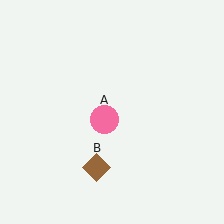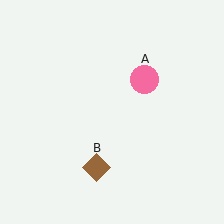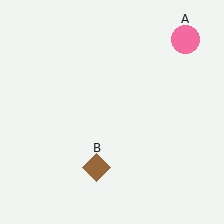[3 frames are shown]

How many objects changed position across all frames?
1 object changed position: pink circle (object A).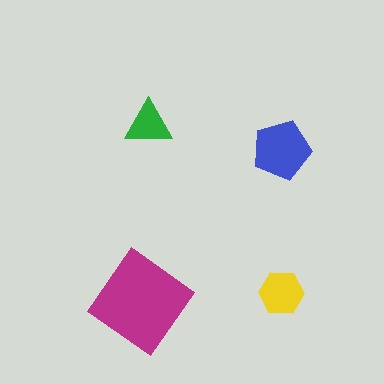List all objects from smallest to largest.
The green triangle, the yellow hexagon, the blue pentagon, the magenta diamond.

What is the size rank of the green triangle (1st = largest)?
4th.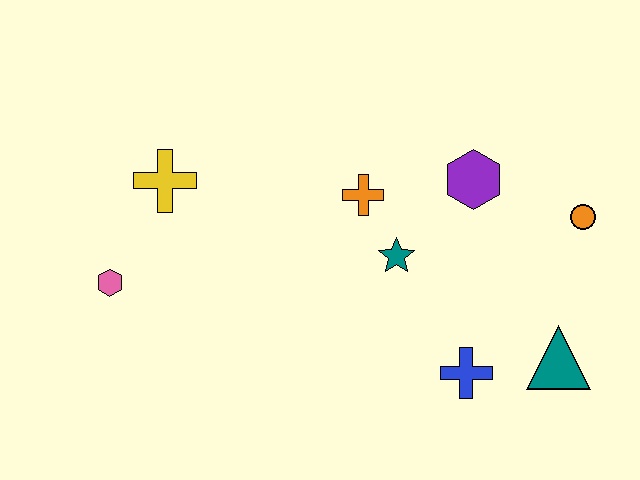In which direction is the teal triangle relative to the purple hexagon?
The teal triangle is below the purple hexagon.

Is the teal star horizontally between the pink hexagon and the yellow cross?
No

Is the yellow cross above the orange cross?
Yes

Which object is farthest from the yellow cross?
The teal triangle is farthest from the yellow cross.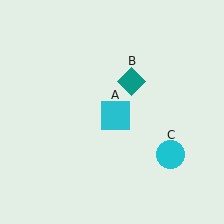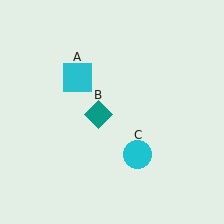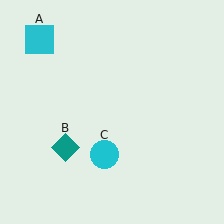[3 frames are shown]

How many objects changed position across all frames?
3 objects changed position: cyan square (object A), teal diamond (object B), cyan circle (object C).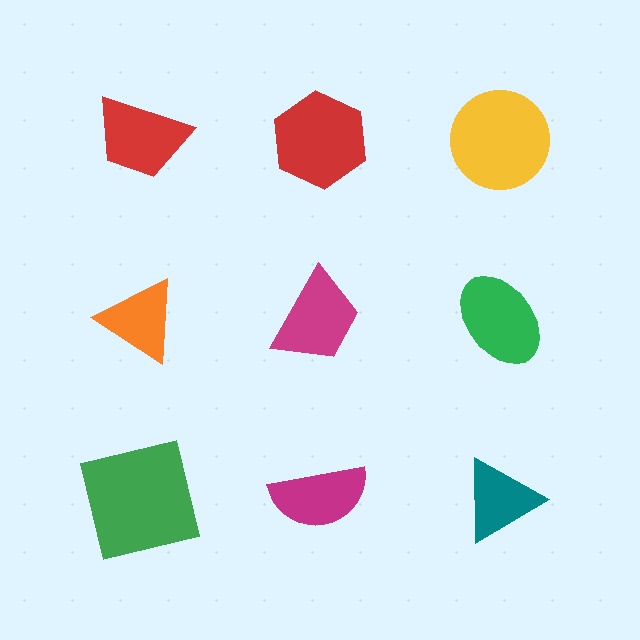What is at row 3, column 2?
A magenta semicircle.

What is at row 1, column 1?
A red trapezoid.